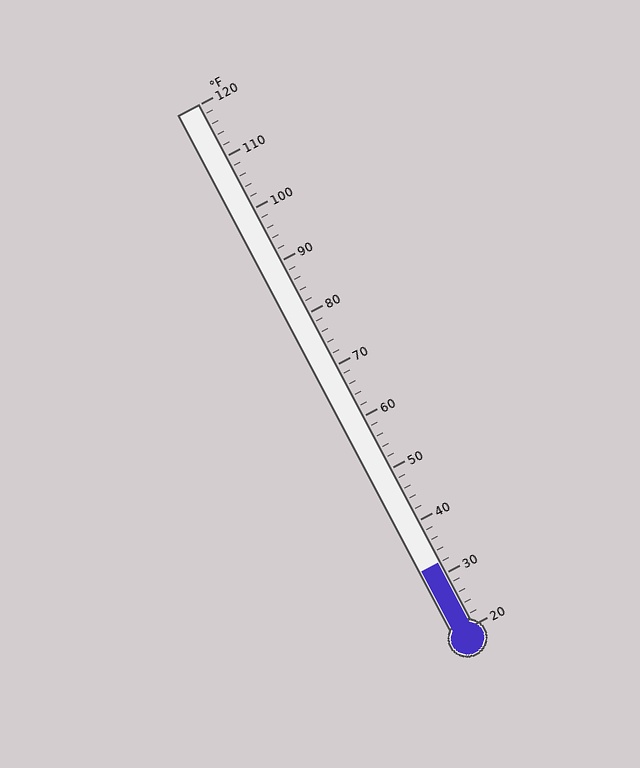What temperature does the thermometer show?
The thermometer shows approximately 32°F.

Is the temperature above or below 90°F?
The temperature is below 90°F.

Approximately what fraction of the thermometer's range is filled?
The thermometer is filled to approximately 10% of its range.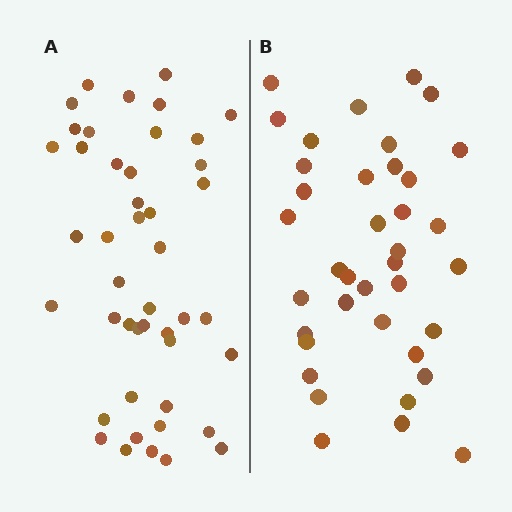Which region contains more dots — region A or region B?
Region A (the left region) has more dots.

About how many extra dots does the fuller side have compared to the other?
Region A has roughly 8 or so more dots than region B.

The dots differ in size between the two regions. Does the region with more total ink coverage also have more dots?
No. Region B has more total ink coverage because its dots are larger, but region A actually contains more individual dots. Total area can be misleading — the number of items is what matters here.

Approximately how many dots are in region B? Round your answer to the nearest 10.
About 40 dots. (The exact count is 38, which rounds to 40.)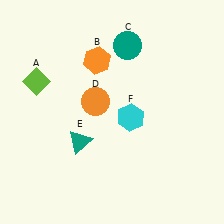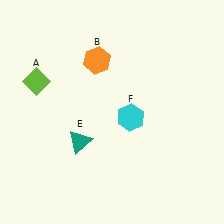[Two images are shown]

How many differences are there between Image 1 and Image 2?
There are 2 differences between the two images.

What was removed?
The orange circle (D), the teal circle (C) were removed in Image 2.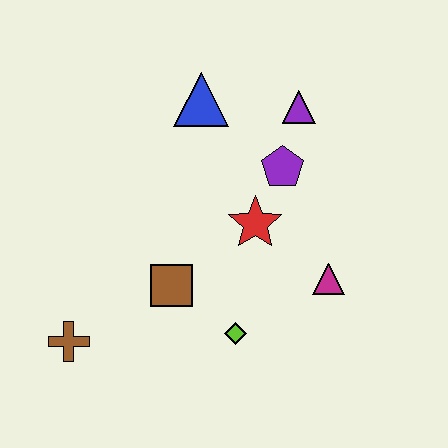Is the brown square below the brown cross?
No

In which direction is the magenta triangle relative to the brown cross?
The magenta triangle is to the right of the brown cross.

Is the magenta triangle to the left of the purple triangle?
No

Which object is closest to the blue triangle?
The purple triangle is closest to the blue triangle.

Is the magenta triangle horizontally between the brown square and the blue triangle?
No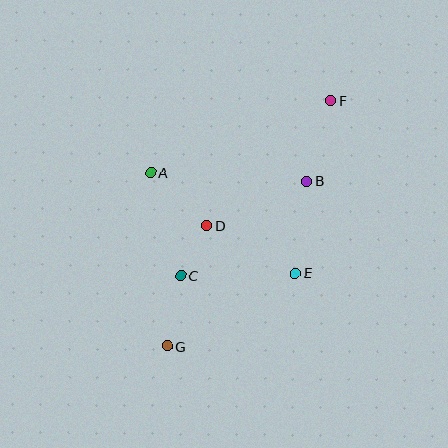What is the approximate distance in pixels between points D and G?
The distance between D and G is approximately 127 pixels.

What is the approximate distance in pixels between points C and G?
The distance between C and G is approximately 72 pixels.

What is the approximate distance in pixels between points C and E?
The distance between C and E is approximately 115 pixels.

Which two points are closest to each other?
Points C and D are closest to each other.